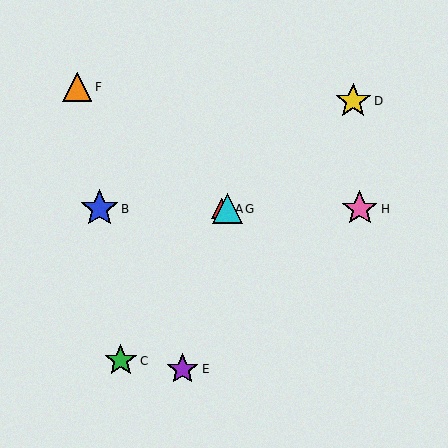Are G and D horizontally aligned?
No, G is at y≈209 and D is at y≈101.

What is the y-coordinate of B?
Object B is at y≈209.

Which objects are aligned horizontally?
Objects A, B, G, H are aligned horizontally.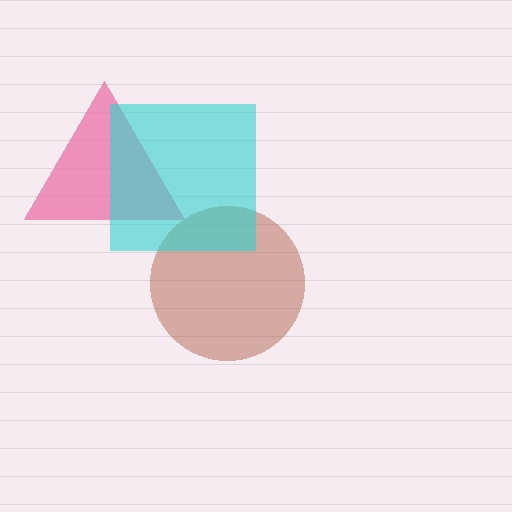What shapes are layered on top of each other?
The layered shapes are: a pink triangle, a brown circle, a cyan square.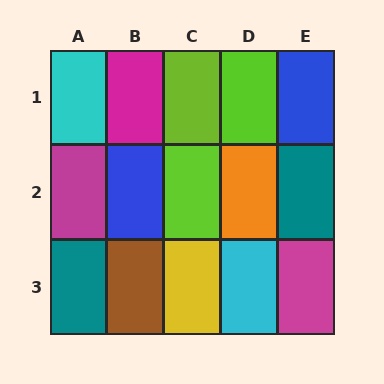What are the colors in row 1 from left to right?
Cyan, magenta, lime, lime, blue.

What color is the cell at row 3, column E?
Magenta.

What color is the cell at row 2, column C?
Lime.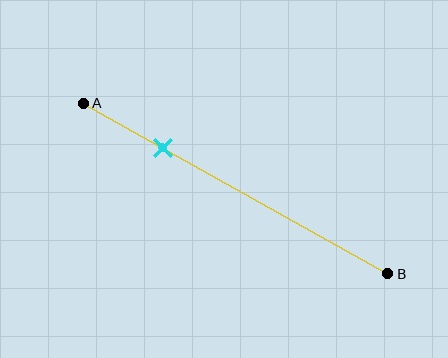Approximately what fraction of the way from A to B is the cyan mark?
The cyan mark is approximately 25% of the way from A to B.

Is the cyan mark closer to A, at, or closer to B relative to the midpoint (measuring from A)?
The cyan mark is closer to point A than the midpoint of segment AB.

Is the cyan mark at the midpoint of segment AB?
No, the mark is at about 25% from A, not at the 50% midpoint.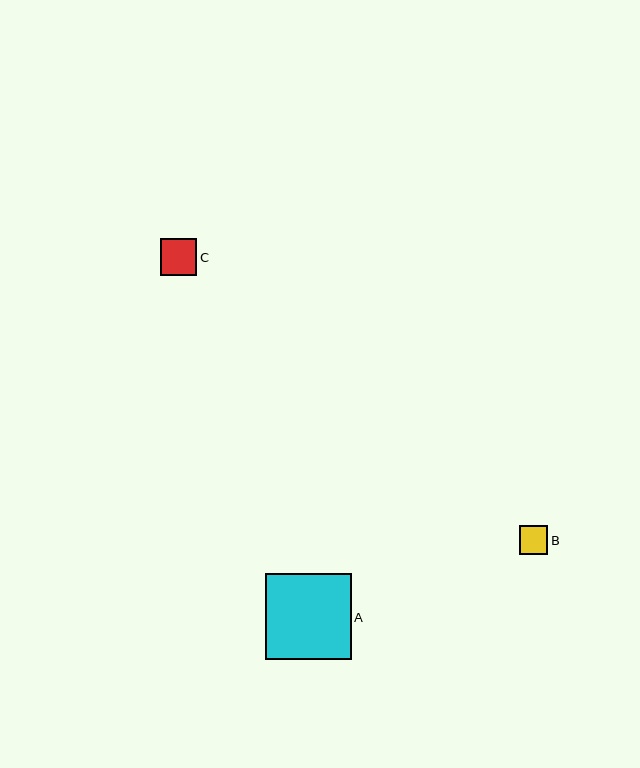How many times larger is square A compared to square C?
Square A is approximately 2.4 times the size of square C.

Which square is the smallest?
Square B is the smallest with a size of approximately 28 pixels.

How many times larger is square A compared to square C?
Square A is approximately 2.4 times the size of square C.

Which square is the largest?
Square A is the largest with a size of approximately 86 pixels.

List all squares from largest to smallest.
From largest to smallest: A, C, B.